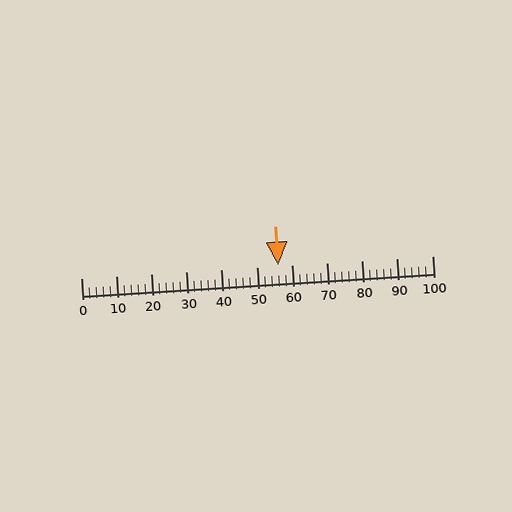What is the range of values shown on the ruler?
The ruler shows values from 0 to 100.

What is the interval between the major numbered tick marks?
The major tick marks are spaced 10 units apart.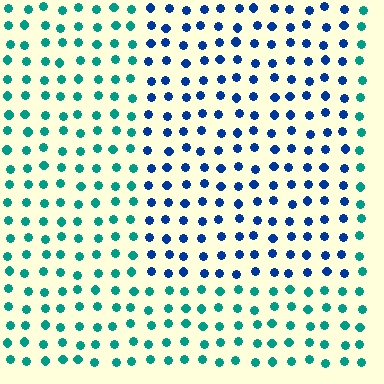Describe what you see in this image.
The image is filled with small teal elements in a uniform arrangement. A rectangle-shaped region is visible where the elements are tinted to a slightly different hue, forming a subtle color boundary.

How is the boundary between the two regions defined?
The boundary is defined purely by a slight shift in hue (about 47 degrees). Spacing, size, and orientation are identical on both sides.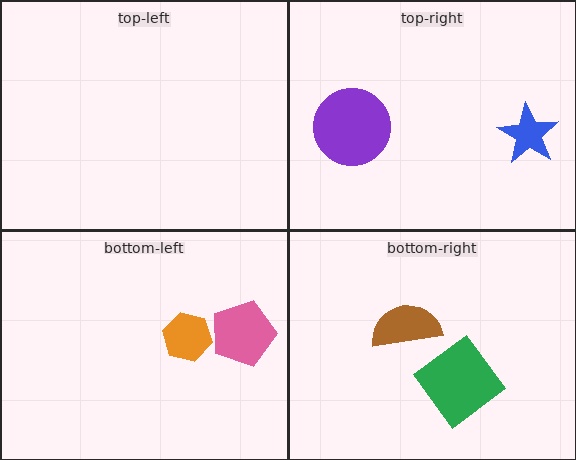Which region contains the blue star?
The top-right region.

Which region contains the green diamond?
The bottom-right region.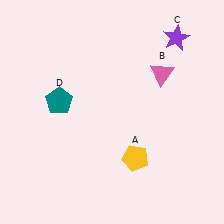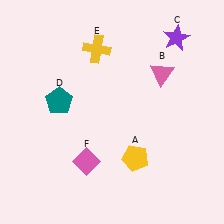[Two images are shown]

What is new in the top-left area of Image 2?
A yellow cross (E) was added in the top-left area of Image 2.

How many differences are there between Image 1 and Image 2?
There are 2 differences between the two images.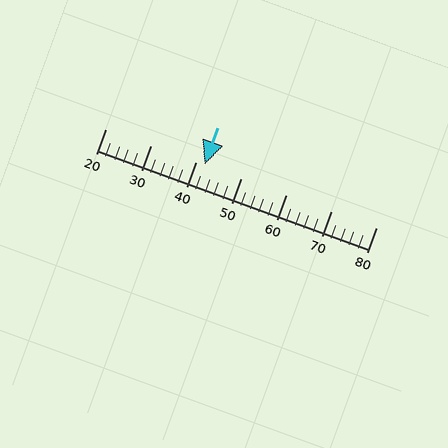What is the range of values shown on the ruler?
The ruler shows values from 20 to 80.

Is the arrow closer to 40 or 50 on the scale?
The arrow is closer to 40.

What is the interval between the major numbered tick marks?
The major tick marks are spaced 10 units apart.